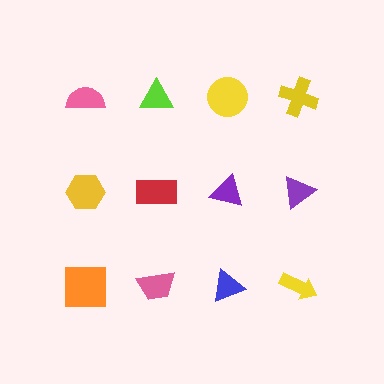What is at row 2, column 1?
A yellow hexagon.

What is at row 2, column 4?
A purple triangle.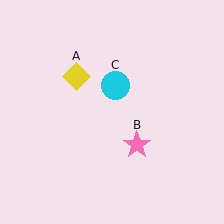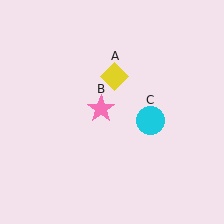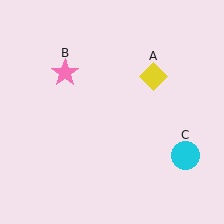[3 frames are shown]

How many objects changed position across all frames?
3 objects changed position: yellow diamond (object A), pink star (object B), cyan circle (object C).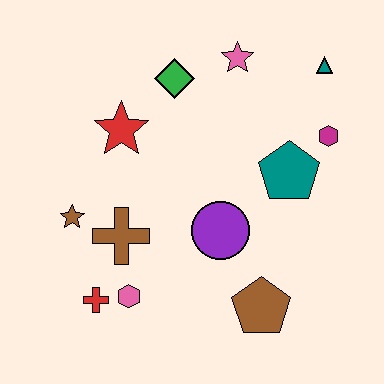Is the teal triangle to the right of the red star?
Yes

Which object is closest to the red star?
The green diamond is closest to the red star.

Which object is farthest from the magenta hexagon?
The red cross is farthest from the magenta hexagon.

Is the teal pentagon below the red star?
Yes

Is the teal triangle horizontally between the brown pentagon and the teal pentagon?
No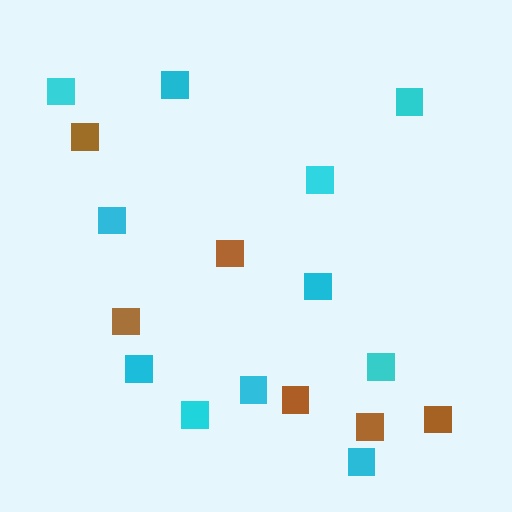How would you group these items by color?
There are 2 groups: one group of brown squares (6) and one group of cyan squares (11).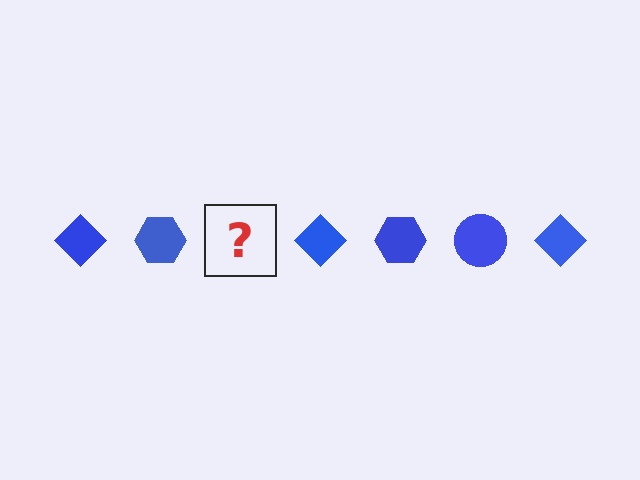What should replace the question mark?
The question mark should be replaced with a blue circle.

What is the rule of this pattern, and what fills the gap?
The rule is that the pattern cycles through diamond, hexagon, circle shapes in blue. The gap should be filled with a blue circle.